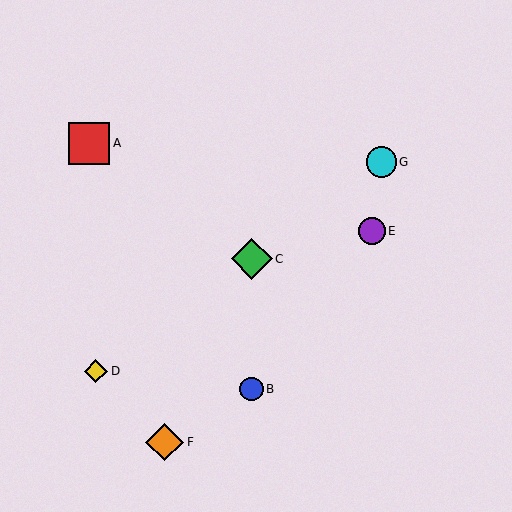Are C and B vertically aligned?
Yes, both are at x≈252.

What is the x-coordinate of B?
Object B is at x≈252.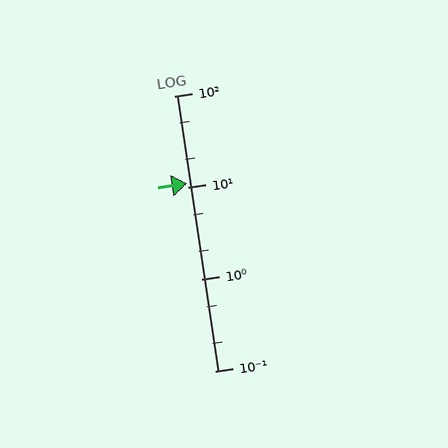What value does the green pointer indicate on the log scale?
The pointer indicates approximately 11.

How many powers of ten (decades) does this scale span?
The scale spans 3 decades, from 0.1 to 100.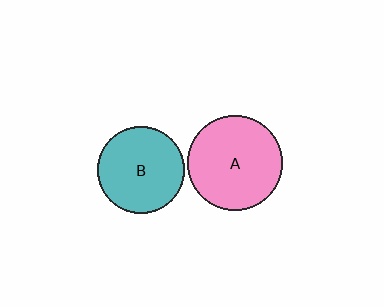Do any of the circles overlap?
No, none of the circles overlap.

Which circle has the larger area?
Circle A (pink).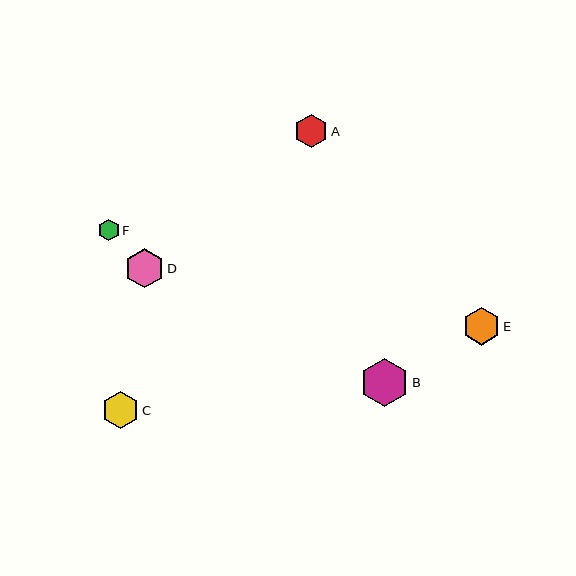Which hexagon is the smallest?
Hexagon F is the smallest with a size of approximately 21 pixels.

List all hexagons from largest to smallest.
From largest to smallest: B, D, E, C, A, F.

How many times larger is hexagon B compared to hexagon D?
Hexagon B is approximately 1.2 times the size of hexagon D.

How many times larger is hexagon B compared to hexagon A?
Hexagon B is approximately 1.4 times the size of hexagon A.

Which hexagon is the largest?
Hexagon B is the largest with a size of approximately 48 pixels.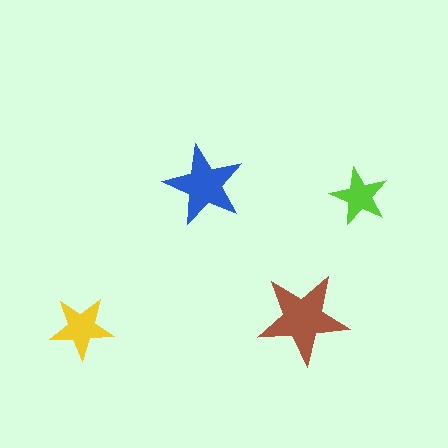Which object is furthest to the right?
The lime star is rightmost.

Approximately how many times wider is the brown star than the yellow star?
About 1.5 times wider.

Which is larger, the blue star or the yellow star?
The blue one.